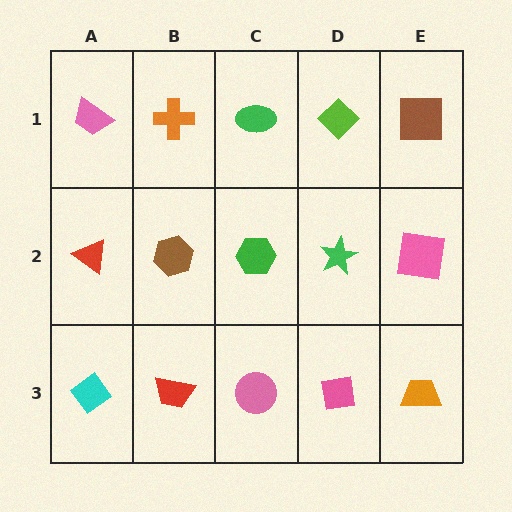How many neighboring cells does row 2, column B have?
4.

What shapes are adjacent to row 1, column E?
A pink square (row 2, column E), a lime diamond (row 1, column D).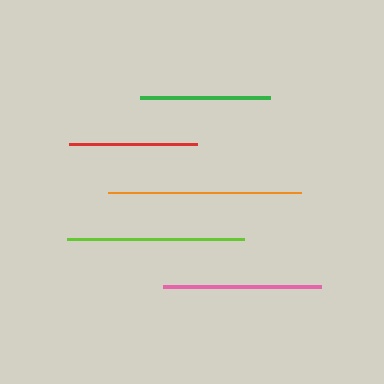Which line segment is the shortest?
The red line is the shortest at approximately 127 pixels.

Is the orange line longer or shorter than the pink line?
The orange line is longer than the pink line.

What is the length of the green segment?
The green segment is approximately 130 pixels long.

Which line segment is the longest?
The orange line is the longest at approximately 193 pixels.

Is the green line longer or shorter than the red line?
The green line is longer than the red line.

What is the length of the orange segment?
The orange segment is approximately 193 pixels long.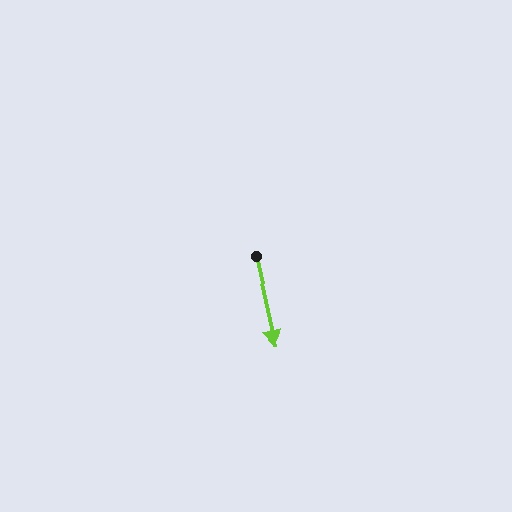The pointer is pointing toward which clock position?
Roughly 6 o'clock.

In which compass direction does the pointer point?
South.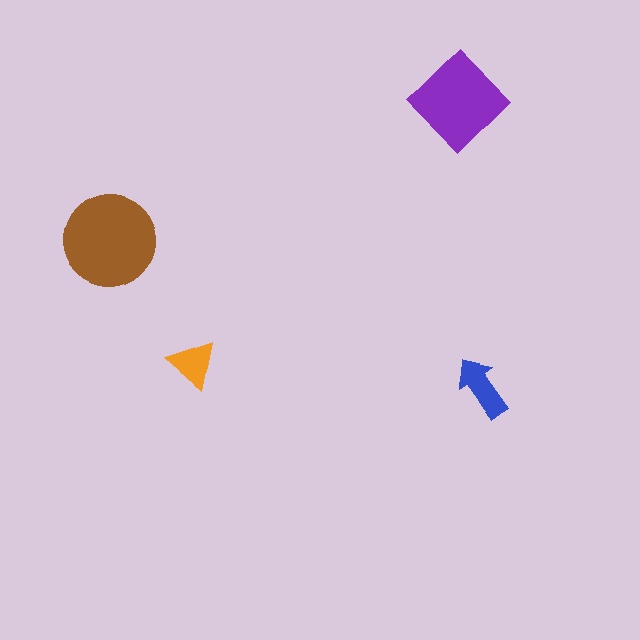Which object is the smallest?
The orange triangle.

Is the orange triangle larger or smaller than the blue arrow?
Smaller.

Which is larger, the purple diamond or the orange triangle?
The purple diamond.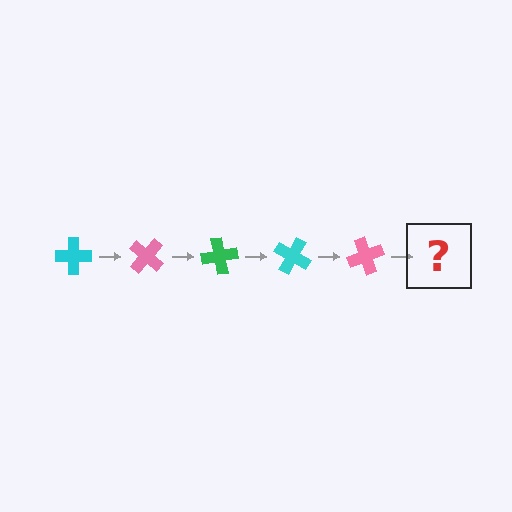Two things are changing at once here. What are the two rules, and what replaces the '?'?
The two rules are that it rotates 40 degrees each step and the color cycles through cyan, pink, and green. The '?' should be a green cross, rotated 200 degrees from the start.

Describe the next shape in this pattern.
It should be a green cross, rotated 200 degrees from the start.